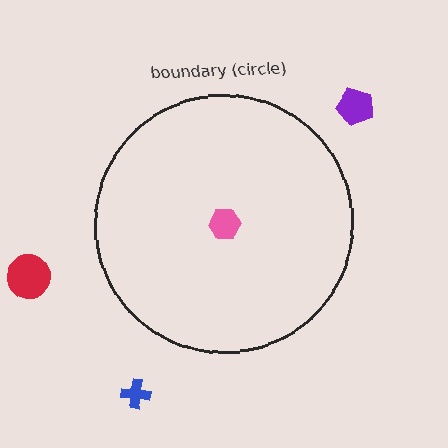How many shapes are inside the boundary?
1 inside, 3 outside.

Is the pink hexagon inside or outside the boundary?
Inside.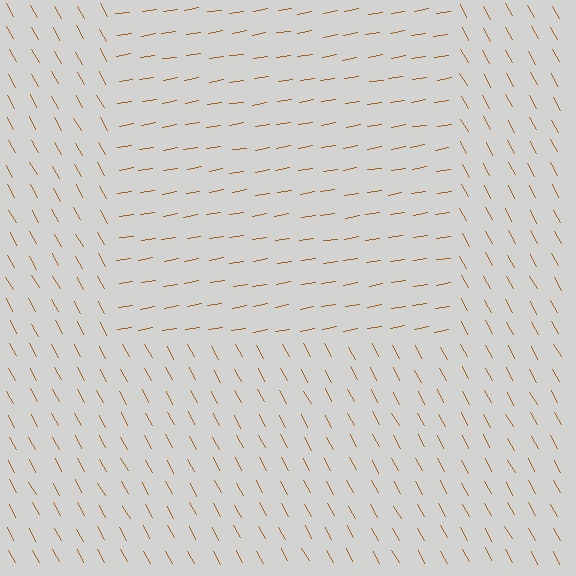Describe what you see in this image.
The image is filled with small brown line segments. A rectangle region in the image has lines oriented differently from the surrounding lines, creating a visible texture boundary.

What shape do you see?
I see a rectangle.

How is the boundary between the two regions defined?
The boundary is defined purely by a change in line orientation (approximately 71 degrees difference). All lines are the same color and thickness.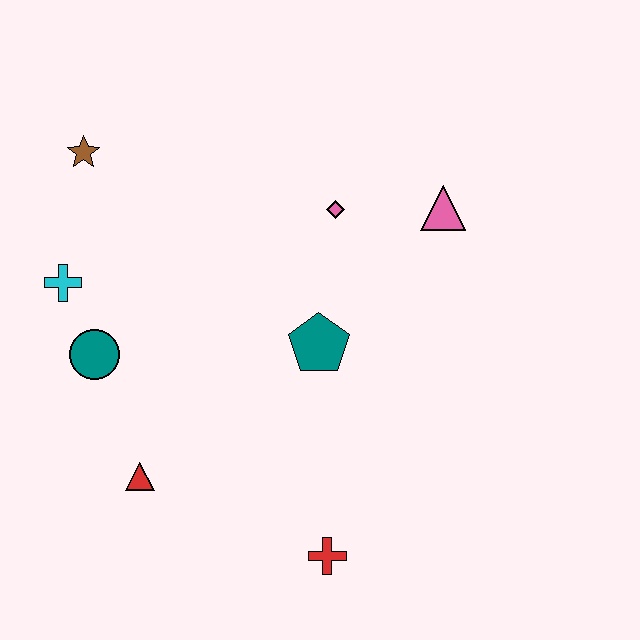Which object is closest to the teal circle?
The cyan cross is closest to the teal circle.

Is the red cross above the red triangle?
No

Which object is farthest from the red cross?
The brown star is farthest from the red cross.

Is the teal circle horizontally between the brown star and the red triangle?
Yes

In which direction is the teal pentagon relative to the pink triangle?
The teal pentagon is below the pink triangle.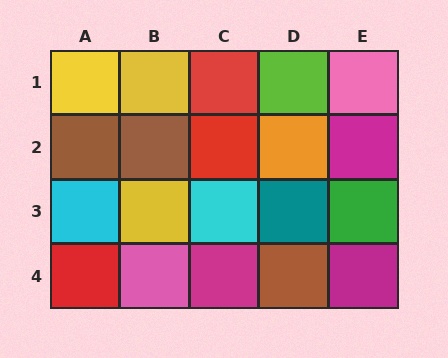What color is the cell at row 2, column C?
Red.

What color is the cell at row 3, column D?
Teal.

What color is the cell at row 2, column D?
Orange.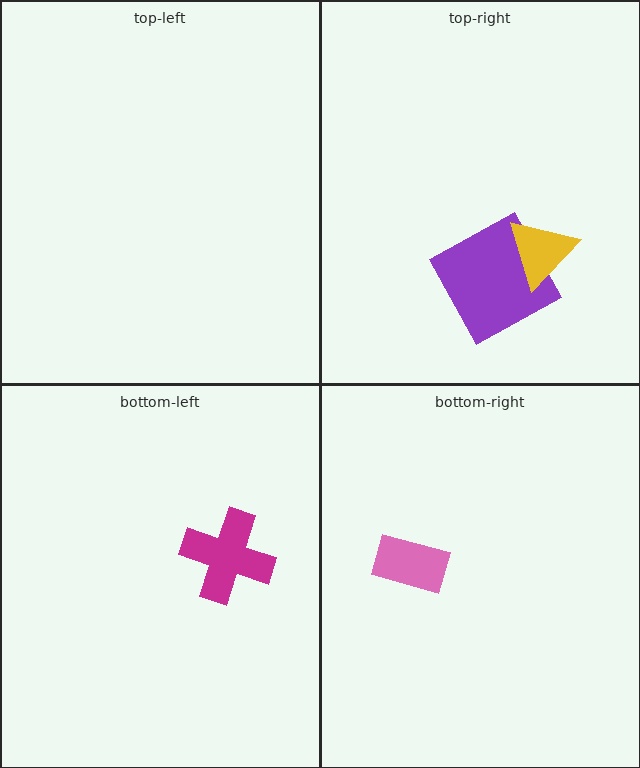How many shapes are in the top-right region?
2.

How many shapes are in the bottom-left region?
1.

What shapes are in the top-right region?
The purple square, the yellow triangle.